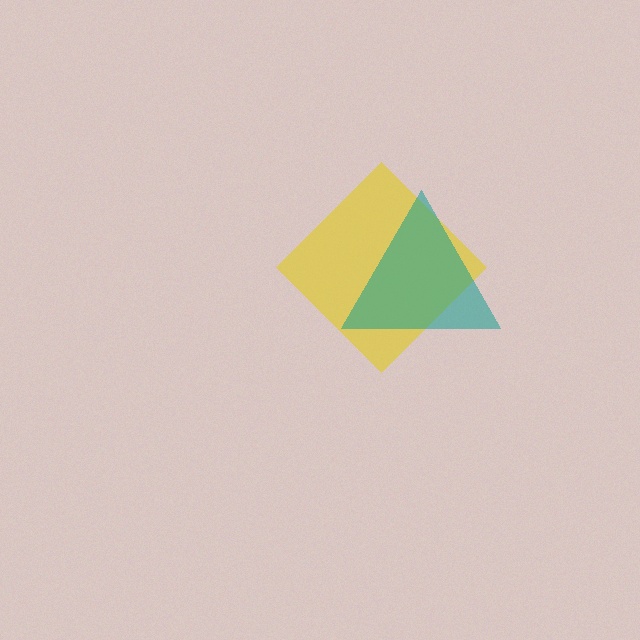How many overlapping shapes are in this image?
There are 2 overlapping shapes in the image.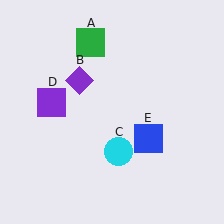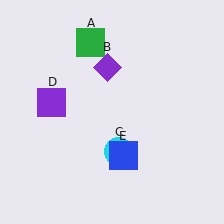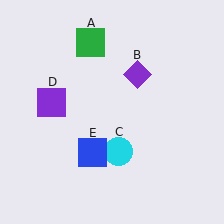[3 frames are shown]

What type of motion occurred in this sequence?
The purple diamond (object B), blue square (object E) rotated clockwise around the center of the scene.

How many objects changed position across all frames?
2 objects changed position: purple diamond (object B), blue square (object E).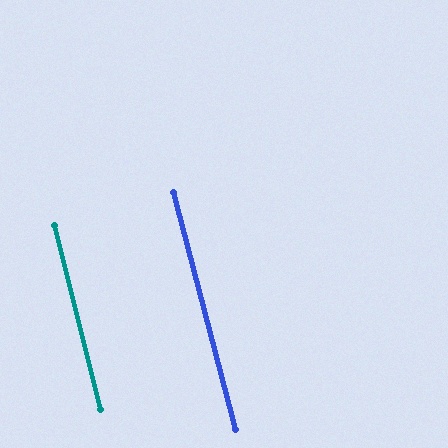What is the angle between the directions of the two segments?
Approximately 1 degree.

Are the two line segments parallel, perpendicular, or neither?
Parallel — their directions differ by only 0.7°.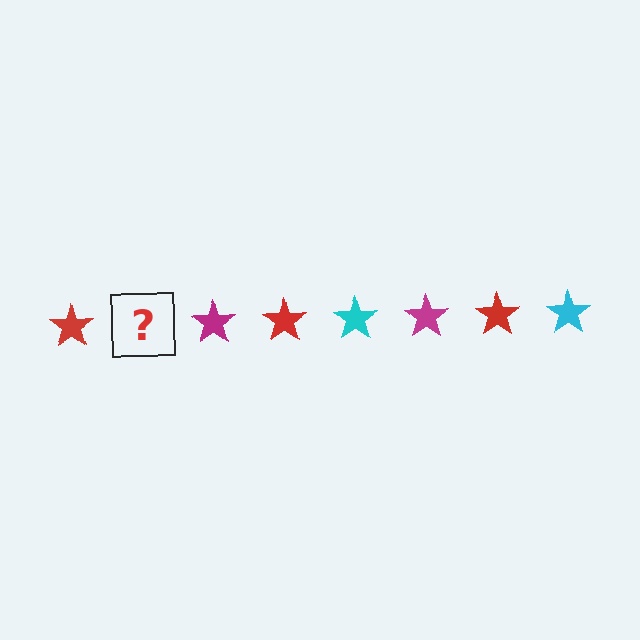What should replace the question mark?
The question mark should be replaced with a cyan star.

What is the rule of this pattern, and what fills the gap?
The rule is that the pattern cycles through red, cyan, magenta stars. The gap should be filled with a cyan star.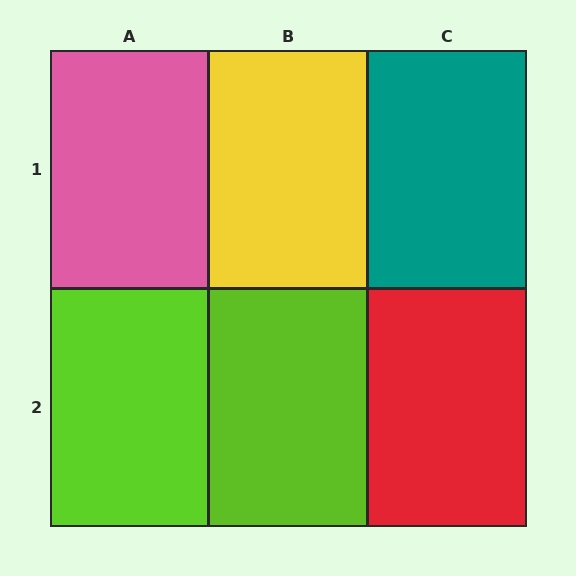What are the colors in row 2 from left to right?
Lime, lime, red.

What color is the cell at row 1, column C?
Teal.